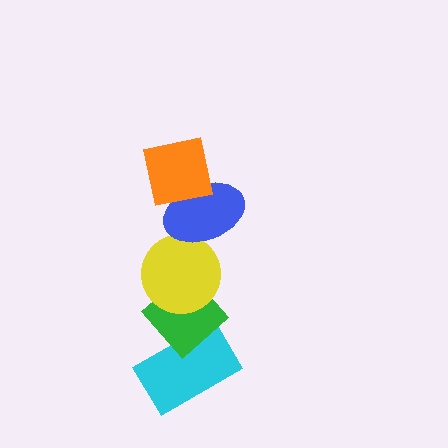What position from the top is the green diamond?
The green diamond is 4th from the top.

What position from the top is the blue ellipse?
The blue ellipse is 2nd from the top.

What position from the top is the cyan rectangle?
The cyan rectangle is 5th from the top.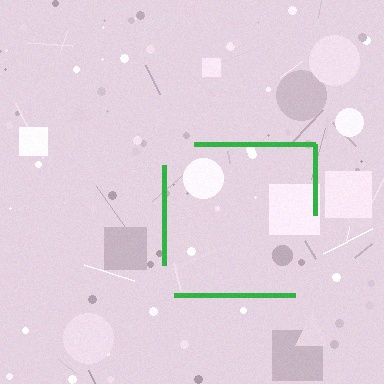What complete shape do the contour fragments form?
The contour fragments form a square.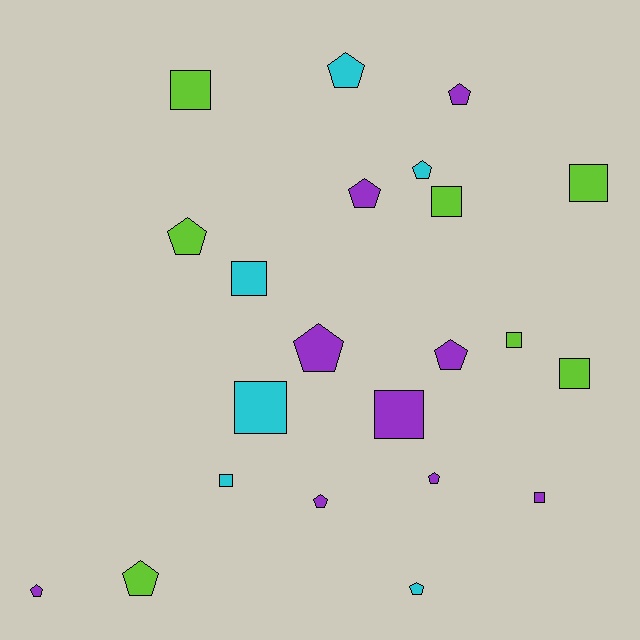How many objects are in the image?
There are 22 objects.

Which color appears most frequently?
Purple, with 9 objects.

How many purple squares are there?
There are 2 purple squares.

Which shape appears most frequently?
Pentagon, with 12 objects.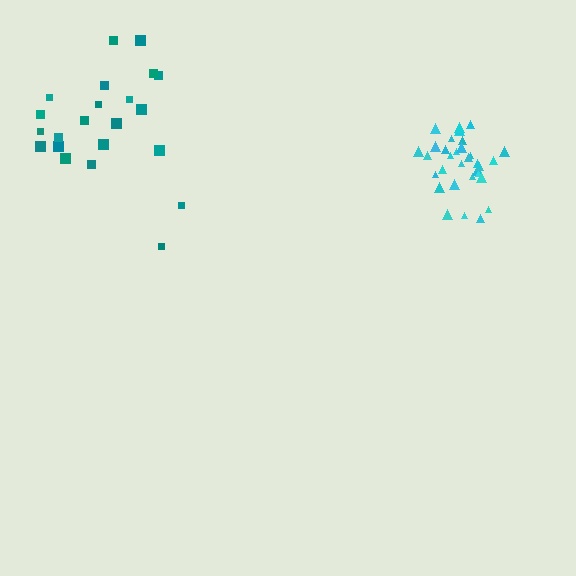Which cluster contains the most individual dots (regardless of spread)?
Cyan (34).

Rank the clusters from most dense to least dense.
cyan, teal.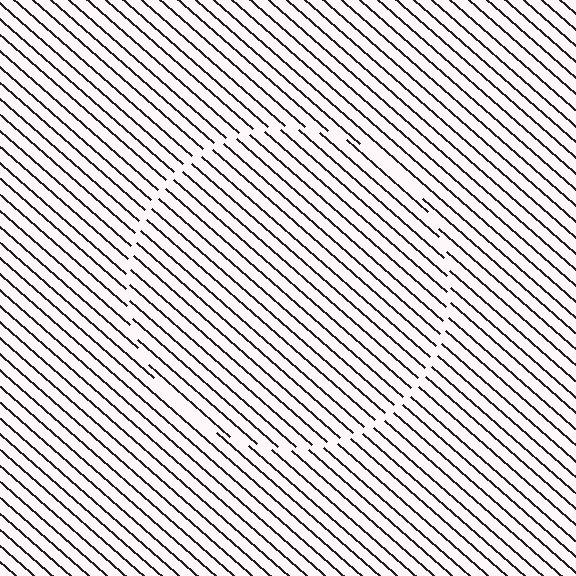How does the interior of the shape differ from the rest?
The interior of the shape contains the same grating, shifted by half a period — the contour is defined by the phase discontinuity where line-ends from the inner and outer gratings abut.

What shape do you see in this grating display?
An illusory circle. The interior of the shape contains the same grating, shifted by half a period — the contour is defined by the phase discontinuity where line-ends from the inner and outer gratings abut.